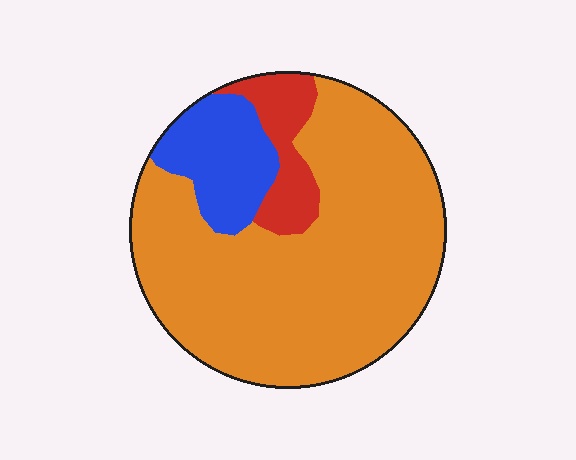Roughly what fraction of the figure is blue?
Blue takes up less than a sixth of the figure.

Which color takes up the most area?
Orange, at roughly 75%.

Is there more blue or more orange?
Orange.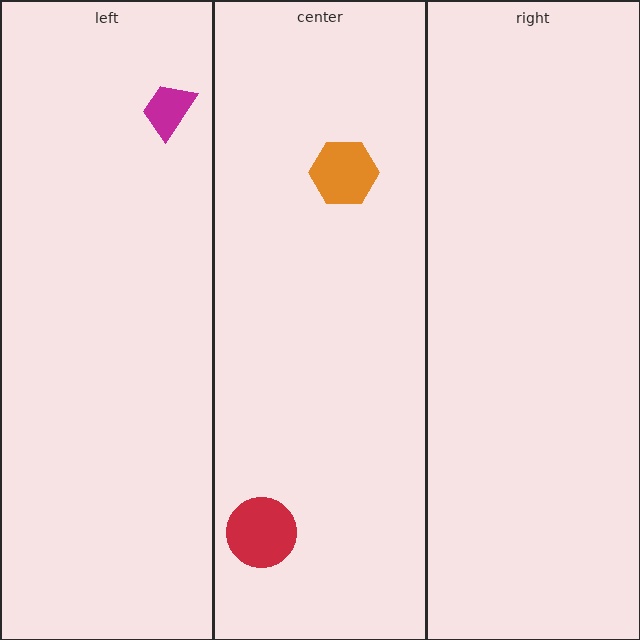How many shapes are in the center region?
2.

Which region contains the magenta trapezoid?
The left region.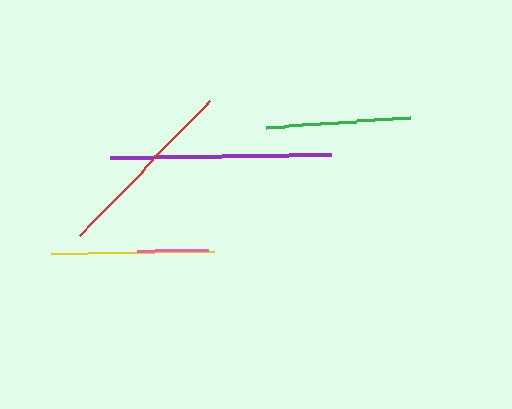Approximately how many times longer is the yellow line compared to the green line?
The yellow line is approximately 1.1 times the length of the green line.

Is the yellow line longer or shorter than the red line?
The red line is longer than the yellow line.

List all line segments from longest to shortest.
From longest to shortest: purple, red, yellow, green, pink.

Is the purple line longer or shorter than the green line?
The purple line is longer than the green line.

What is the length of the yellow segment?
The yellow segment is approximately 163 pixels long.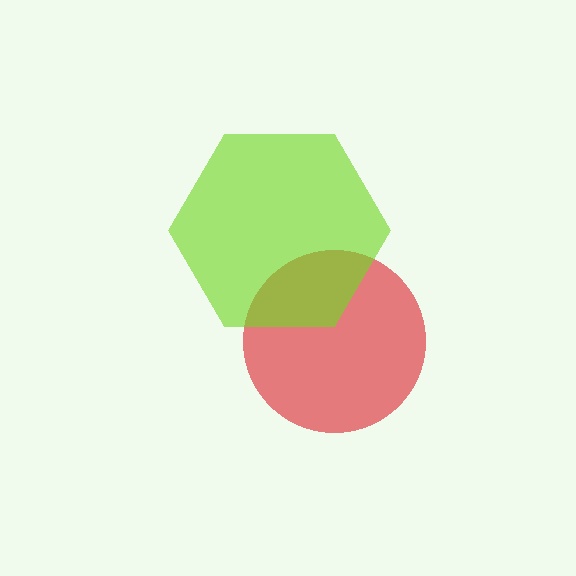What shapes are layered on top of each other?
The layered shapes are: a red circle, a lime hexagon.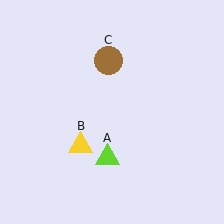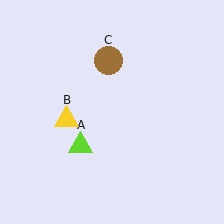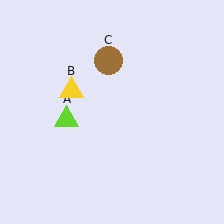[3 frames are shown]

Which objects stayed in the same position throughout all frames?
Brown circle (object C) remained stationary.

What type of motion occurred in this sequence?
The lime triangle (object A), yellow triangle (object B) rotated clockwise around the center of the scene.